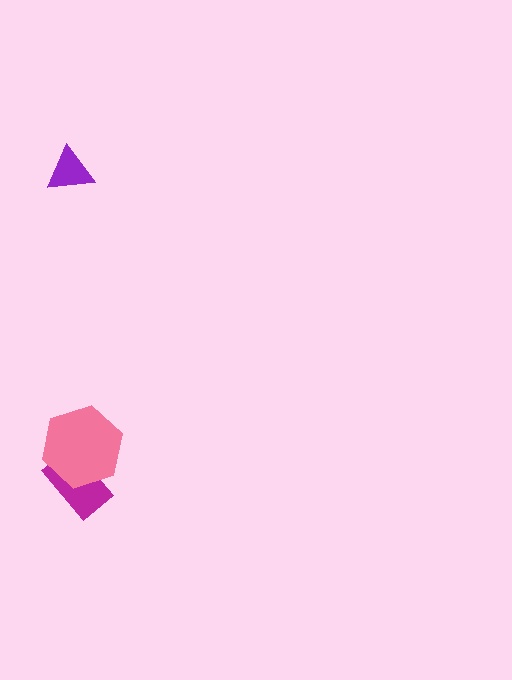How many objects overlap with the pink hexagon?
1 object overlaps with the pink hexagon.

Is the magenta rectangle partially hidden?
Yes, it is partially covered by another shape.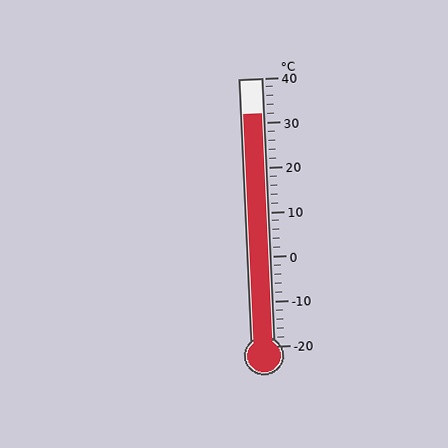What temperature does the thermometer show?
The thermometer shows approximately 32°C.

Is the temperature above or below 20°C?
The temperature is above 20°C.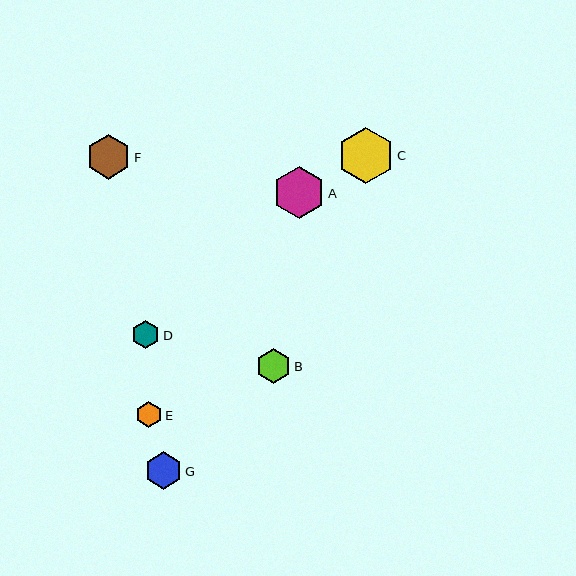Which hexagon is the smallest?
Hexagon E is the smallest with a size of approximately 26 pixels.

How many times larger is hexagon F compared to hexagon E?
Hexagon F is approximately 1.7 times the size of hexagon E.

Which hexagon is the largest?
Hexagon C is the largest with a size of approximately 56 pixels.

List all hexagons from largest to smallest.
From largest to smallest: C, A, F, G, B, D, E.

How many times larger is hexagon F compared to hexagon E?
Hexagon F is approximately 1.7 times the size of hexagon E.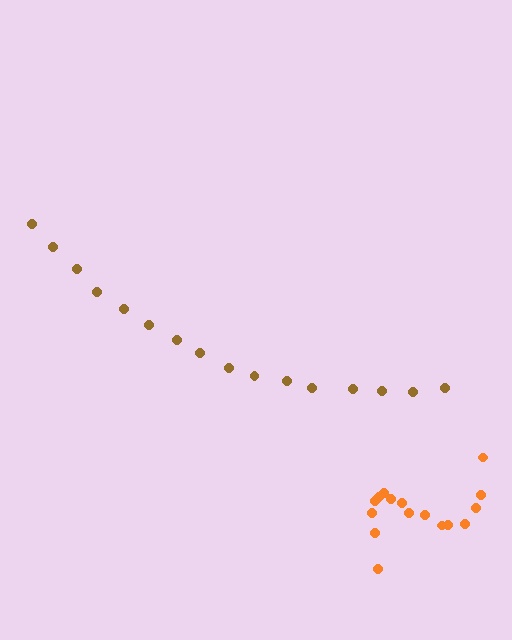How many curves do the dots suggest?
There are 2 distinct paths.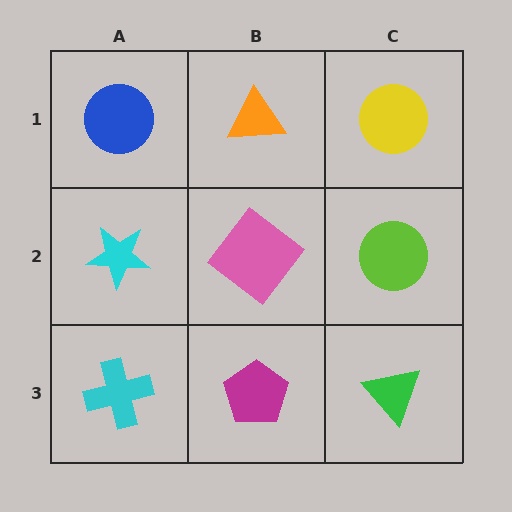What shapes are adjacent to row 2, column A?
A blue circle (row 1, column A), a cyan cross (row 3, column A), a pink diamond (row 2, column B).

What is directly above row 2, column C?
A yellow circle.